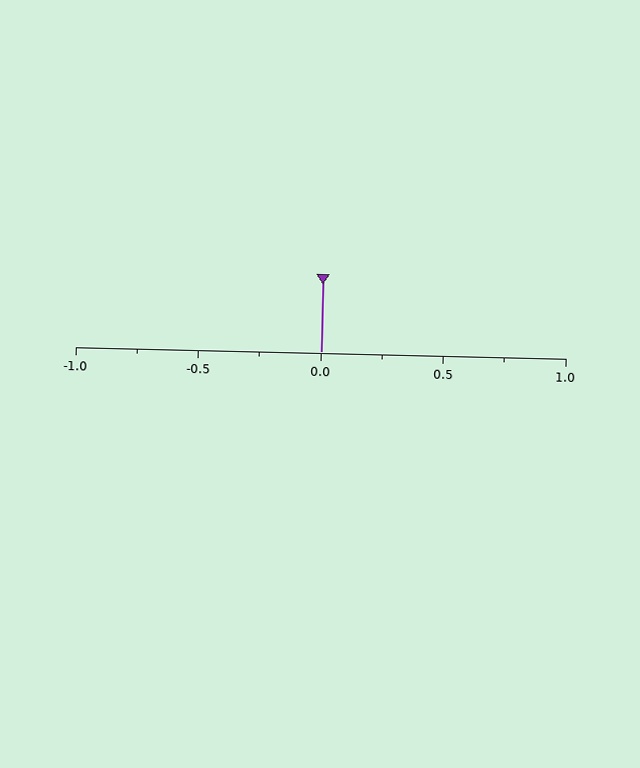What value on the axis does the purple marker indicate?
The marker indicates approximately 0.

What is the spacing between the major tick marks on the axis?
The major ticks are spaced 0.5 apart.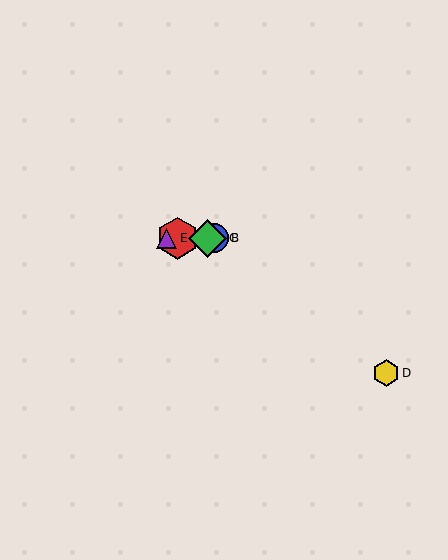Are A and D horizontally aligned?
No, A is at y≈238 and D is at y≈373.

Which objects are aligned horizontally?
Objects A, B, C, E are aligned horizontally.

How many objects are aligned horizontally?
4 objects (A, B, C, E) are aligned horizontally.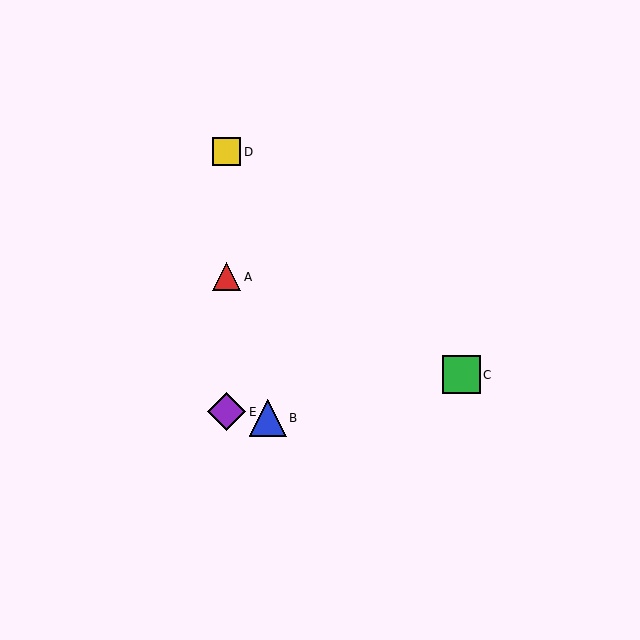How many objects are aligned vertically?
3 objects (A, D, E) are aligned vertically.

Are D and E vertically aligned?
Yes, both are at x≈227.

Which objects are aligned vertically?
Objects A, D, E are aligned vertically.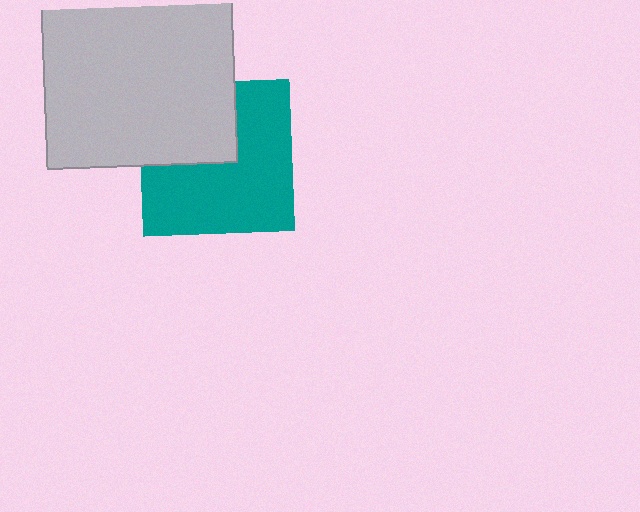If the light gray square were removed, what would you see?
You would see the complete teal square.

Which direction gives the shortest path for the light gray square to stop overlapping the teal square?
Moving up gives the shortest separation.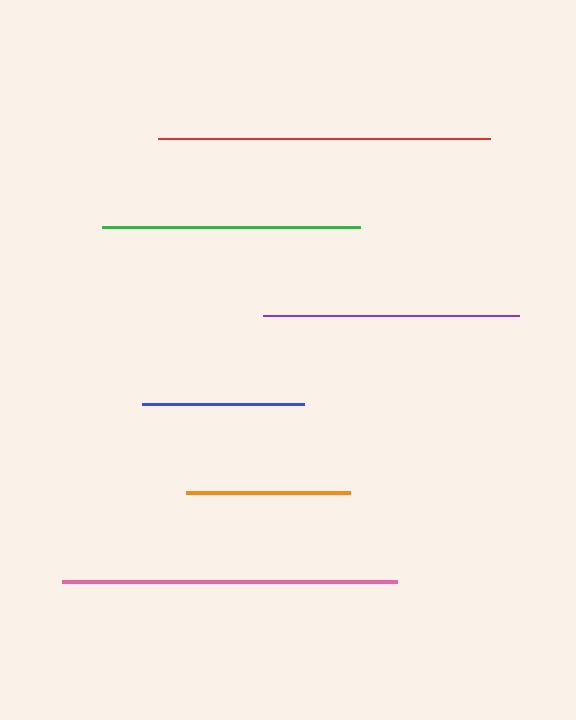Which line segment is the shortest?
The blue line is the shortest at approximately 162 pixels.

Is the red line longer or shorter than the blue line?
The red line is longer than the blue line.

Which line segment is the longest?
The pink line is the longest at approximately 334 pixels.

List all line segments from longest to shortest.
From longest to shortest: pink, red, green, purple, orange, blue.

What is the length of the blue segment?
The blue segment is approximately 162 pixels long.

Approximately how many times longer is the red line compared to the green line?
The red line is approximately 1.3 times the length of the green line.